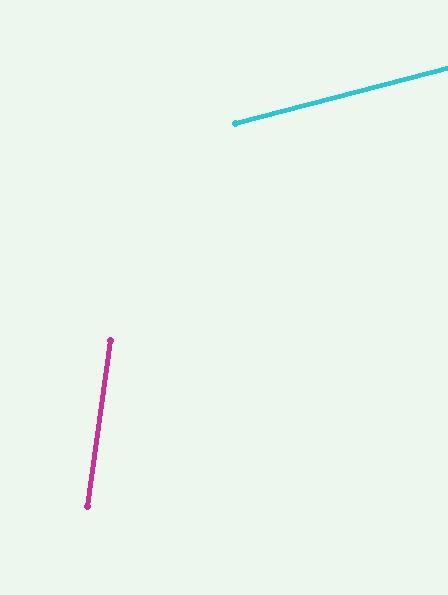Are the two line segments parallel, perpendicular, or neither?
Neither parallel nor perpendicular — they differ by about 67°.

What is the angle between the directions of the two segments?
Approximately 67 degrees.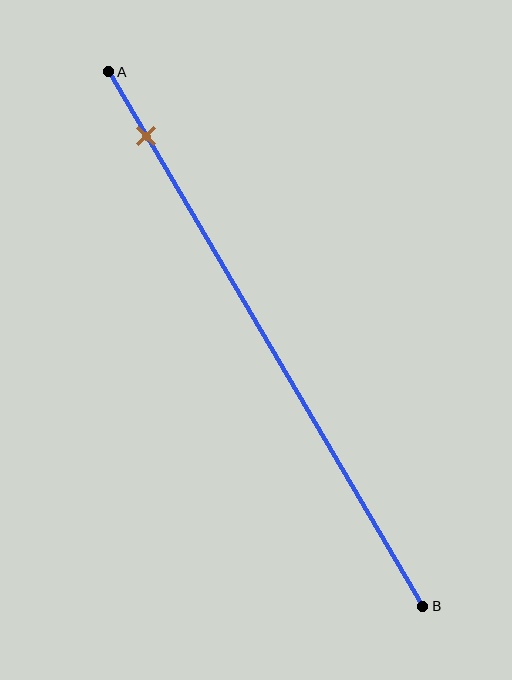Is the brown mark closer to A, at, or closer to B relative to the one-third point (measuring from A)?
The brown mark is closer to point A than the one-third point of segment AB.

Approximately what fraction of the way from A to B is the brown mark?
The brown mark is approximately 10% of the way from A to B.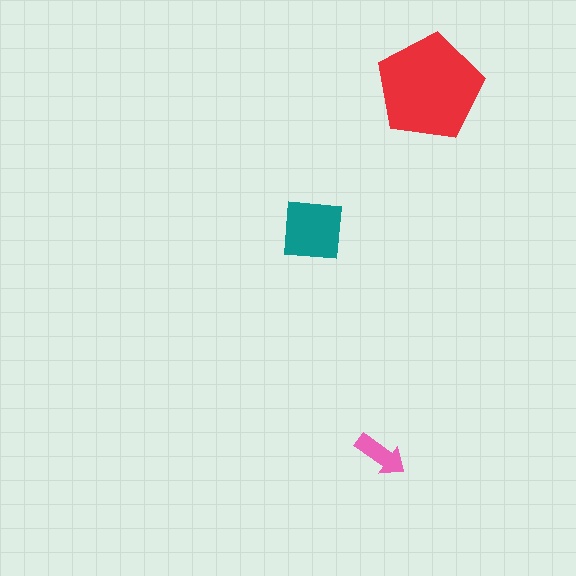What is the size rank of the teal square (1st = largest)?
2nd.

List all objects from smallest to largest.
The pink arrow, the teal square, the red pentagon.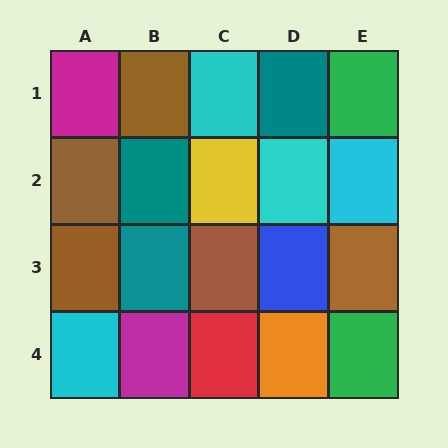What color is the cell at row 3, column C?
Brown.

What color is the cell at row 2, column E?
Cyan.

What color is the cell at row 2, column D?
Cyan.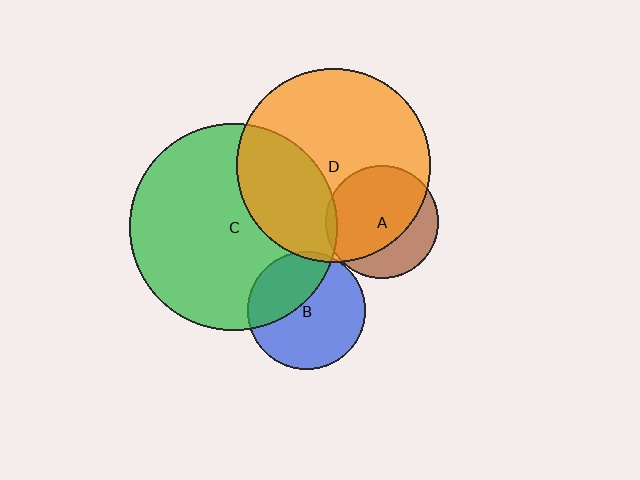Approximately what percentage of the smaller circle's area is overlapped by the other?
Approximately 35%.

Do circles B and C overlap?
Yes.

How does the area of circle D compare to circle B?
Approximately 2.7 times.